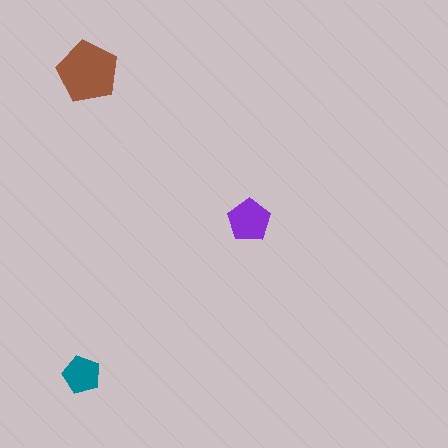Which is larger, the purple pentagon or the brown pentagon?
The brown one.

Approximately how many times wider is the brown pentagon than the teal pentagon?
About 1.5 times wider.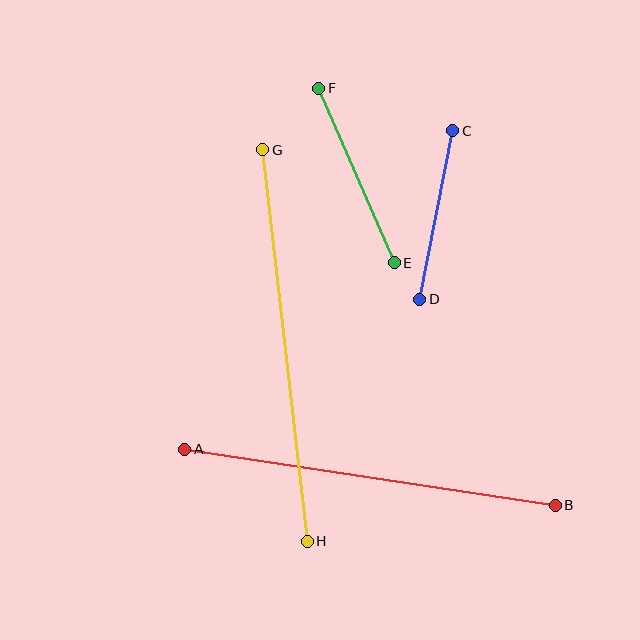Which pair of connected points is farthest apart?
Points G and H are farthest apart.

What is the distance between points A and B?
The distance is approximately 375 pixels.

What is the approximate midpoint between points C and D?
The midpoint is at approximately (436, 215) pixels.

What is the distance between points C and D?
The distance is approximately 172 pixels.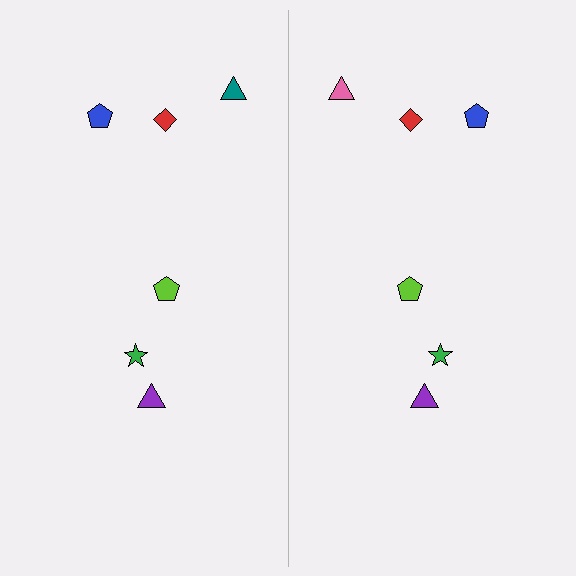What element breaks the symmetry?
The pink triangle on the right side breaks the symmetry — its mirror counterpart is teal.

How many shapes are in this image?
There are 12 shapes in this image.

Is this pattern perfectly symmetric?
No, the pattern is not perfectly symmetric. The pink triangle on the right side breaks the symmetry — its mirror counterpart is teal.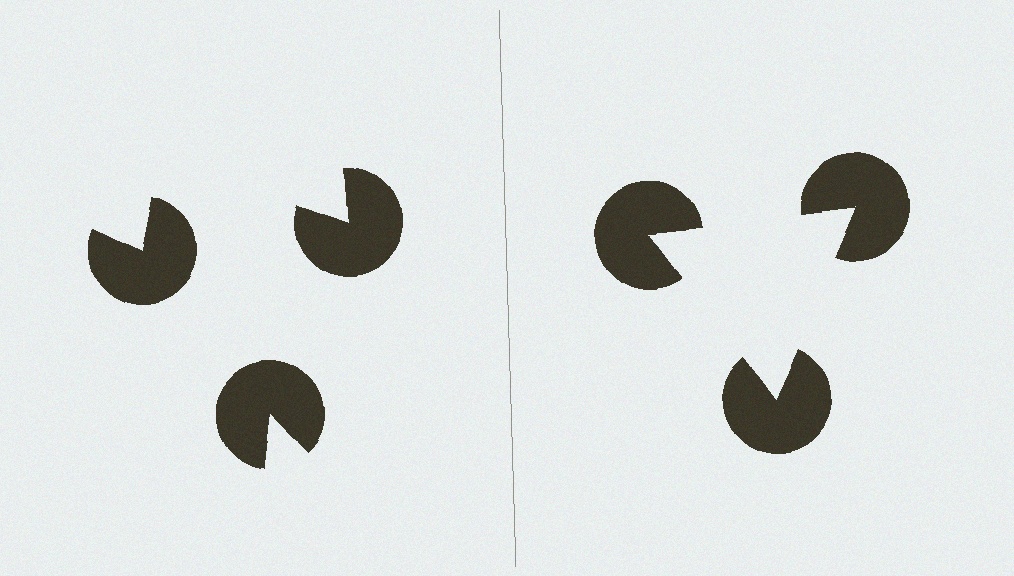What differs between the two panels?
The pac-man discs are positioned identically on both sides; only the wedge orientations differ. On the right they align to a triangle; on the left they are misaligned.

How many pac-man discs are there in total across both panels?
6 — 3 on each side.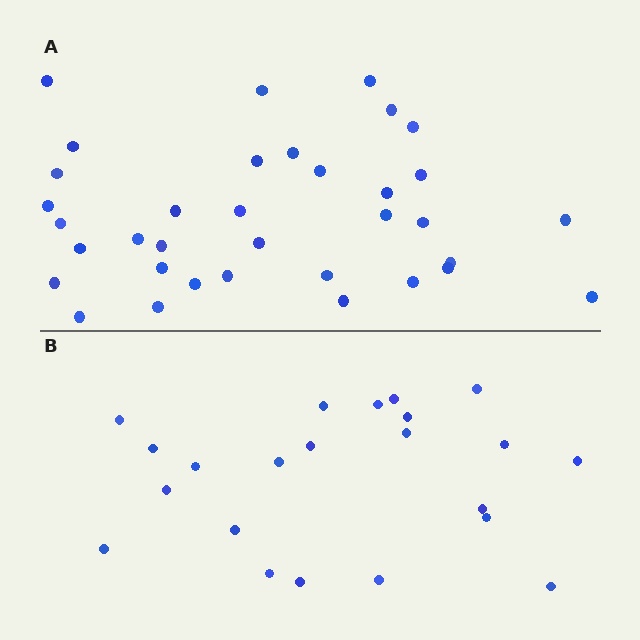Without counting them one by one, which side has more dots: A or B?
Region A (the top region) has more dots.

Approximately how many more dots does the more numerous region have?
Region A has approximately 15 more dots than region B.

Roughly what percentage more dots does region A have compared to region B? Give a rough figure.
About 60% more.